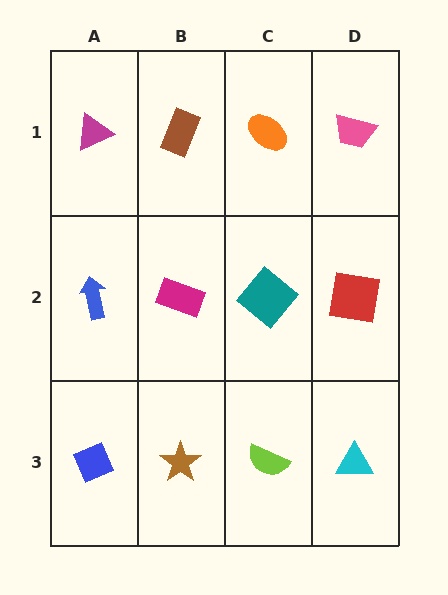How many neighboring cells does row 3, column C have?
3.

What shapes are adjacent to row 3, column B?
A magenta rectangle (row 2, column B), a blue diamond (row 3, column A), a lime semicircle (row 3, column C).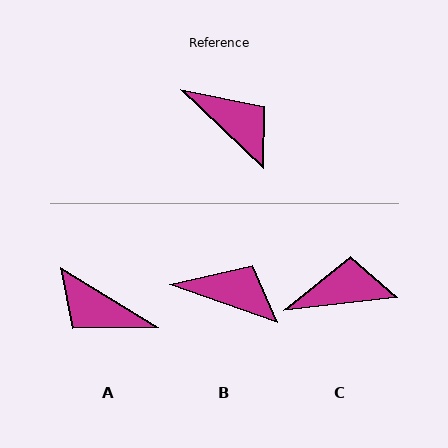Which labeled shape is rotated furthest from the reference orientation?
A, about 168 degrees away.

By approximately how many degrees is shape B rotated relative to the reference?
Approximately 24 degrees counter-clockwise.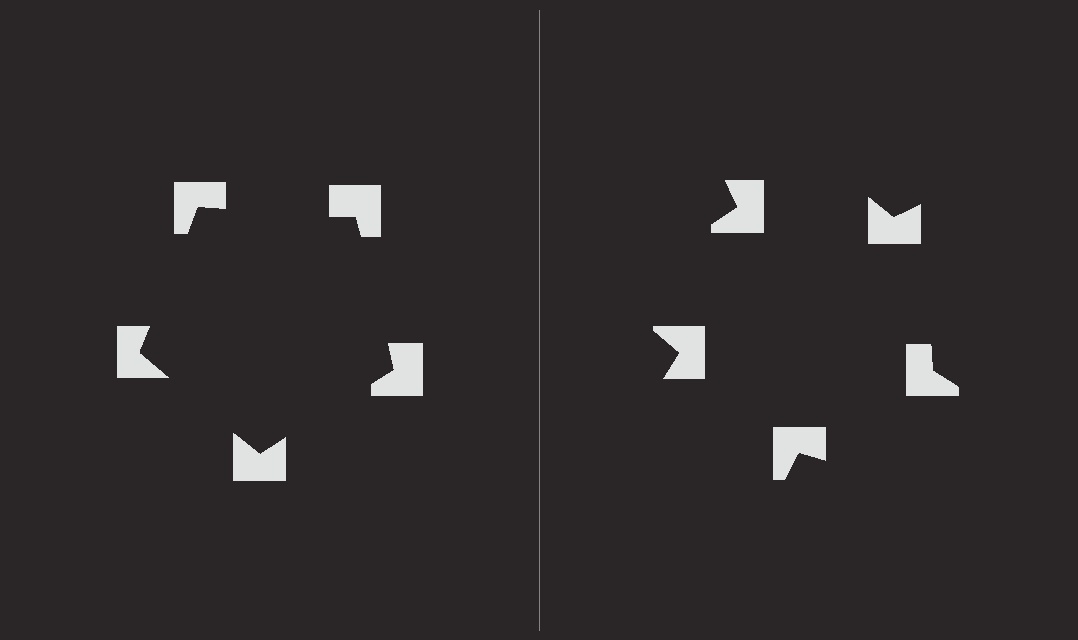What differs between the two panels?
The notched squares are positioned identically on both sides; only the wedge orientations differ. On the left they align to a pentagon; on the right they are misaligned.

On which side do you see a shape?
An illusory pentagon appears on the left side. On the right side the wedge cuts are rotated, so no coherent shape forms.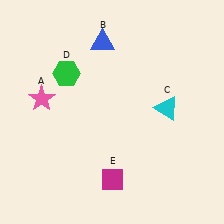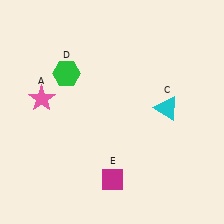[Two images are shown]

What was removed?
The blue triangle (B) was removed in Image 2.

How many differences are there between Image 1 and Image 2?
There is 1 difference between the two images.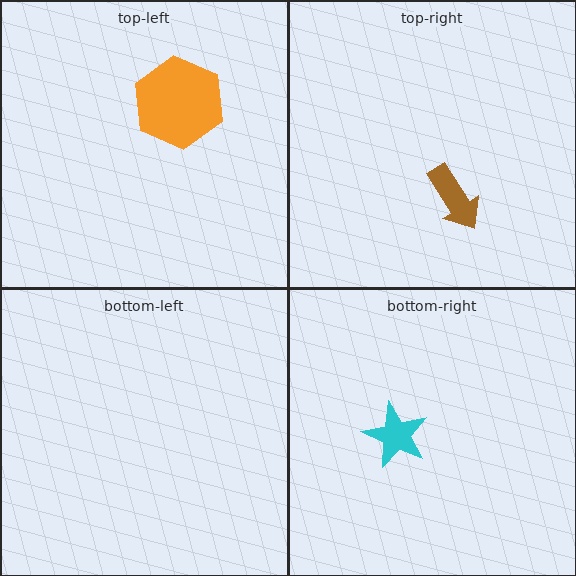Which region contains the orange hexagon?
The top-left region.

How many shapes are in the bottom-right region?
1.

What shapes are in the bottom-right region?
The cyan star.